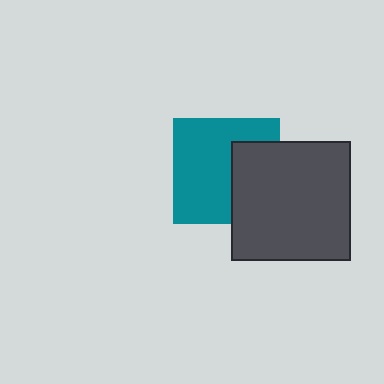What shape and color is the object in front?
The object in front is a dark gray square.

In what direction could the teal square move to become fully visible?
The teal square could move left. That would shift it out from behind the dark gray square entirely.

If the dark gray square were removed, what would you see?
You would see the complete teal square.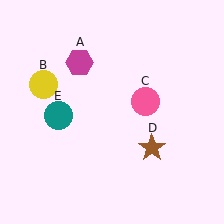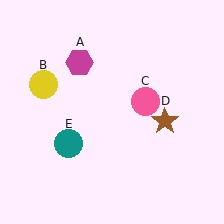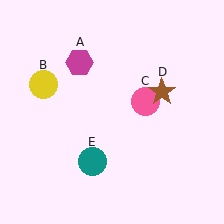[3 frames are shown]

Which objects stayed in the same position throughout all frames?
Magenta hexagon (object A) and yellow circle (object B) and pink circle (object C) remained stationary.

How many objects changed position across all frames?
2 objects changed position: brown star (object D), teal circle (object E).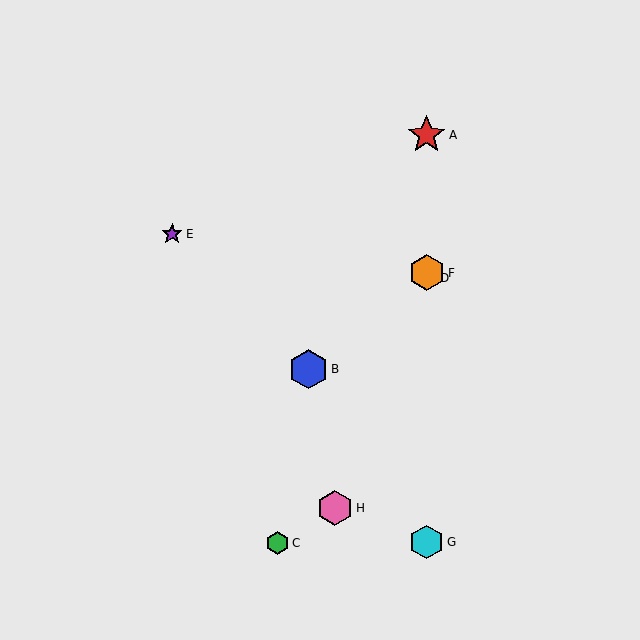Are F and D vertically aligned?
Yes, both are at x≈427.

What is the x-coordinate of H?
Object H is at x≈335.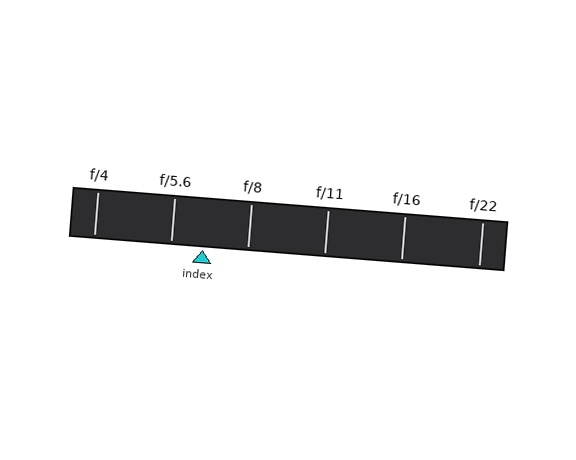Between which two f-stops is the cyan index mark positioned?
The index mark is between f/5.6 and f/8.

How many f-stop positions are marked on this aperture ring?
There are 6 f-stop positions marked.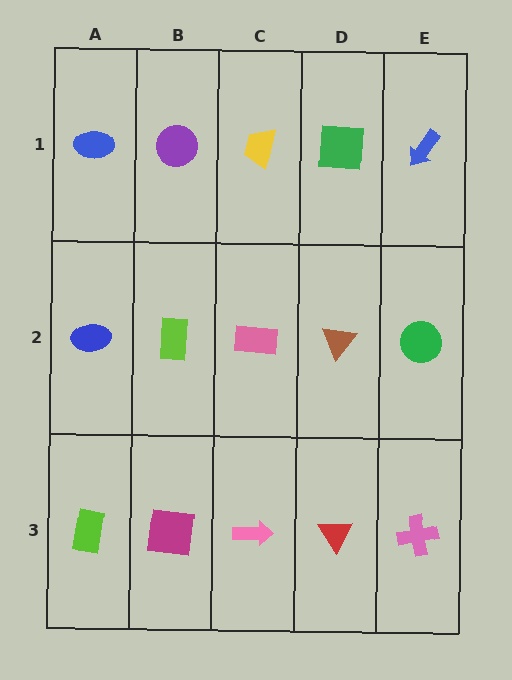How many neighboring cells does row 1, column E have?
2.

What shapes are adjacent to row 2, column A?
A blue ellipse (row 1, column A), a lime rectangle (row 3, column A), a lime rectangle (row 2, column B).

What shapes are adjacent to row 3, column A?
A blue ellipse (row 2, column A), a magenta square (row 3, column B).